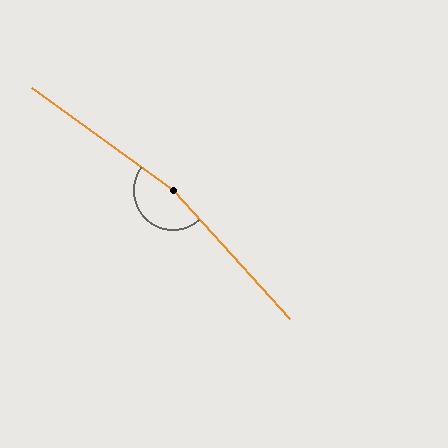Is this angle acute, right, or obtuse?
It is obtuse.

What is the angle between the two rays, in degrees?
Approximately 168 degrees.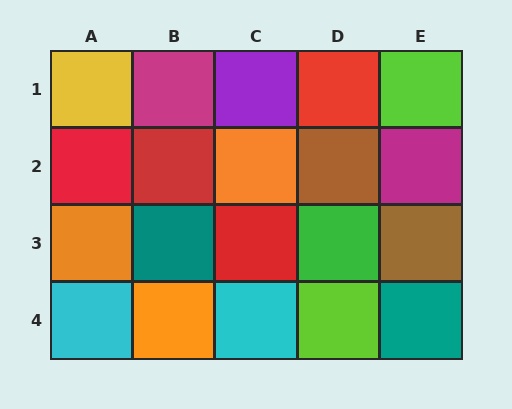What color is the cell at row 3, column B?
Teal.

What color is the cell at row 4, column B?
Orange.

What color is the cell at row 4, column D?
Lime.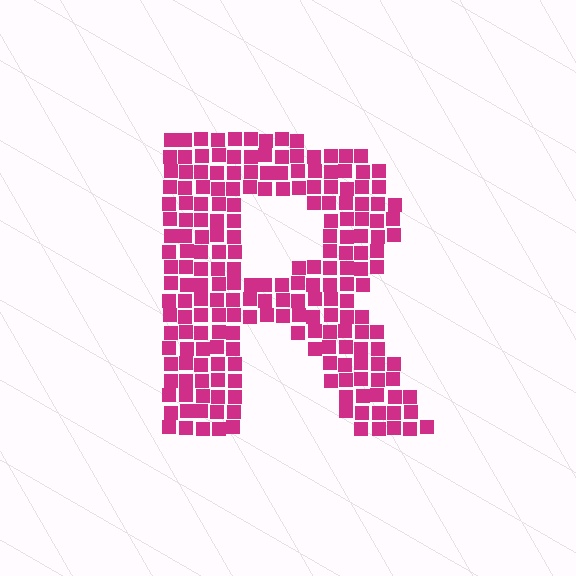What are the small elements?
The small elements are squares.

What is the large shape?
The large shape is the letter R.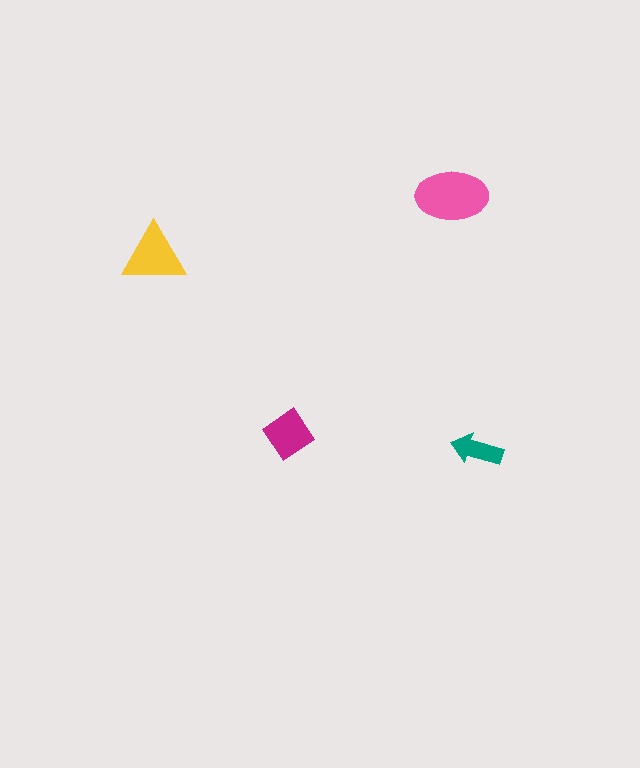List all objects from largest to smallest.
The pink ellipse, the yellow triangle, the magenta diamond, the teal arrow.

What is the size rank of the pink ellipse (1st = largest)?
1st.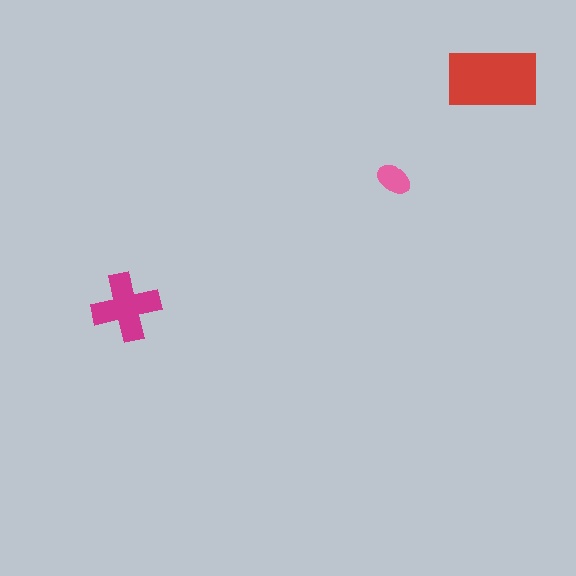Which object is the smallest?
The pink ellipse.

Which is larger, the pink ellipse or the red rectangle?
The red rectangle.